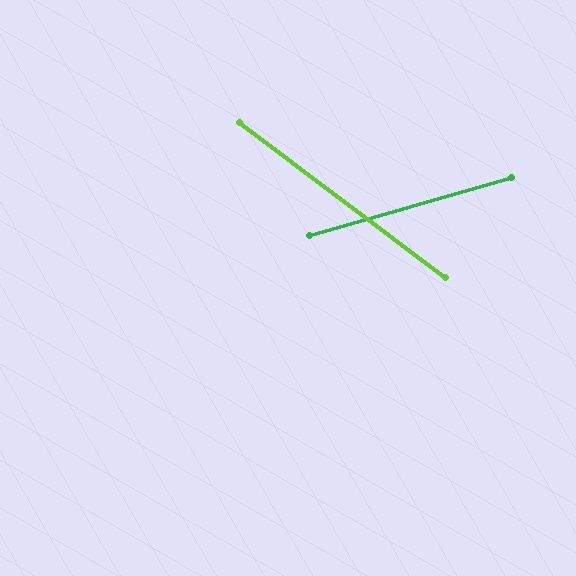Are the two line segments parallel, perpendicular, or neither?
Neither parallel nor perpendicular — they differ by about 53°.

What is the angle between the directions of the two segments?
Approximately 53 degrees.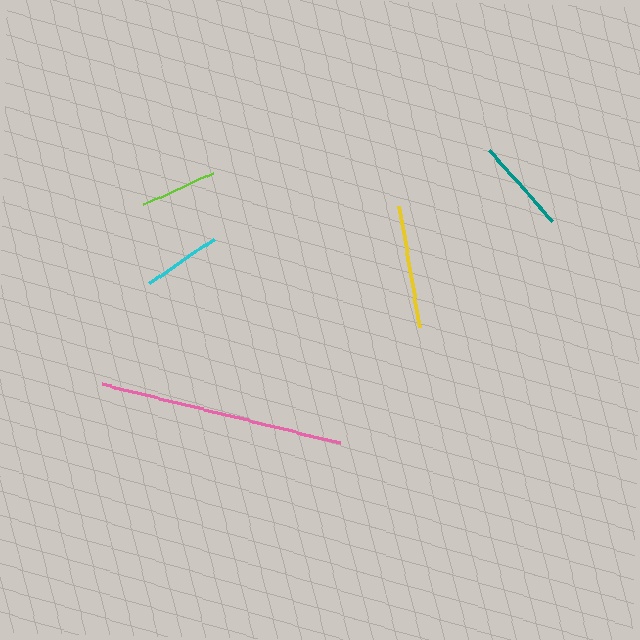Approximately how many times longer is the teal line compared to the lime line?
The teal line is approximately 1.3 times the length of the lime line.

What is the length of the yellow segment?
The yellow segment is approximately 123 pixels long.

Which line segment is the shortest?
The lime line is the shortest at approximately 76 pixels.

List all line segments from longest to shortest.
From longest to shortest: pink, yellow, teal, cyan, lime.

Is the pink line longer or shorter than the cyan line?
The pink line is longer than the cyan line.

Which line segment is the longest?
The pink line is the longest at approximately 247 pixels.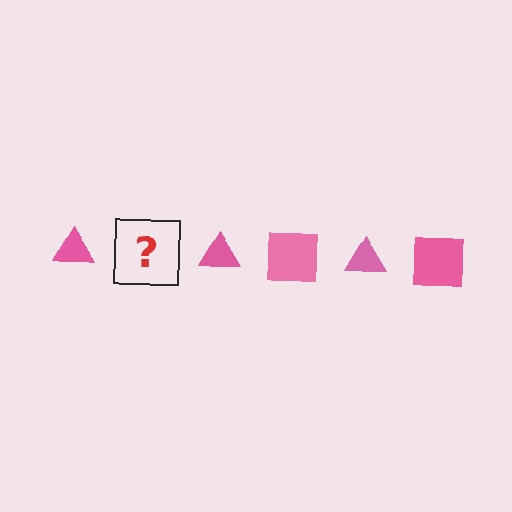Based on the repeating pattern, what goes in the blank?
The blank should be a pink square.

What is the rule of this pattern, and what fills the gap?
The rule is that the pattern cycles through triangle, square shapes in pink. The gap should be filled with a pink square.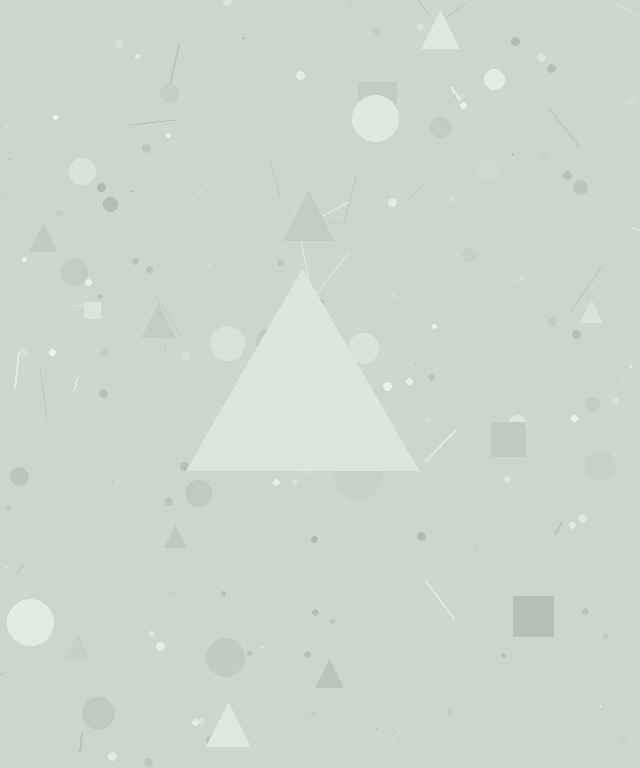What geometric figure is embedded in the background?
A triangle is embedded in the background.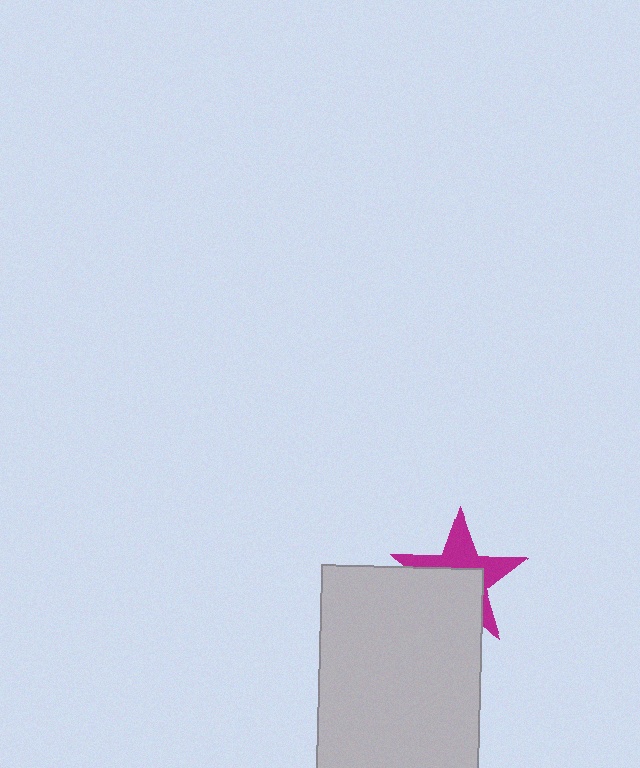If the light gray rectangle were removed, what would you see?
You would see the complete magenta star.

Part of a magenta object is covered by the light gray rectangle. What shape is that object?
It is a star.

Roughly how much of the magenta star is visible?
About half of it is visible (roughly 49%).